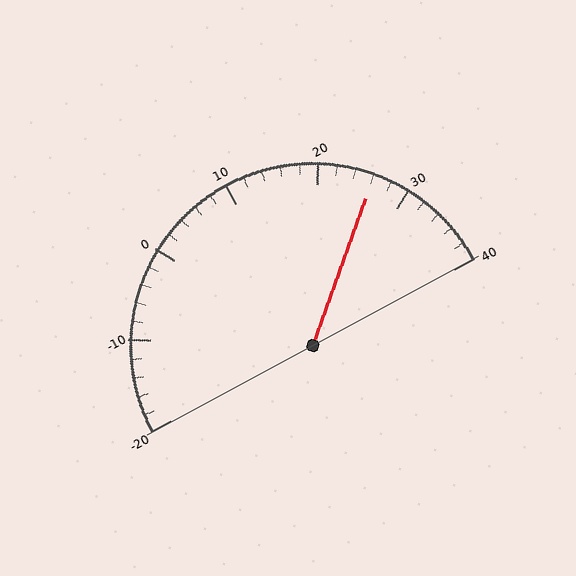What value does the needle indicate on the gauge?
The needle indicates approximately 26.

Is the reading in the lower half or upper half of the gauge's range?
The reading is in the upper half of the range (-20 to 40).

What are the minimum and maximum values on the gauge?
The gauge ranges from -20 to 40.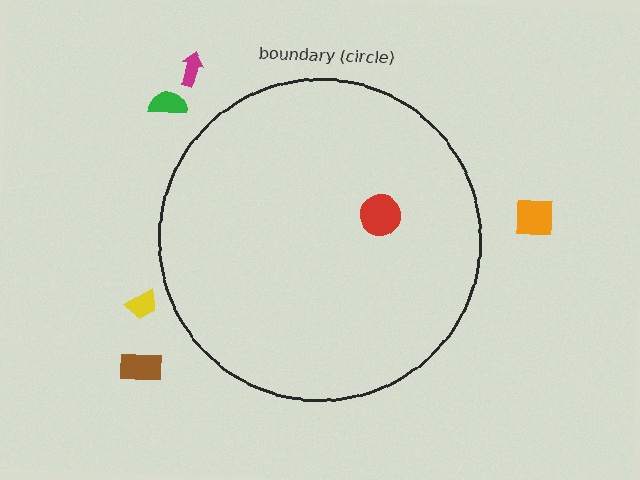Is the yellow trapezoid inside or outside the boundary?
Outside.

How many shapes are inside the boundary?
1 inside, 5 outside.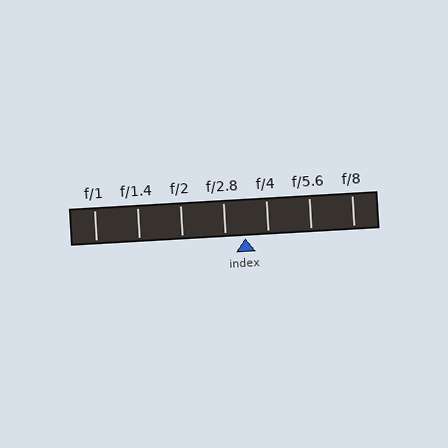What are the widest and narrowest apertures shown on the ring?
The widest aperture shown is f/1 and the narrowest is f/8.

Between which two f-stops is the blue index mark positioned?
The index mark is between f/2.8 and f/4.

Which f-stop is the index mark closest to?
The index mark is closest to f/2.8.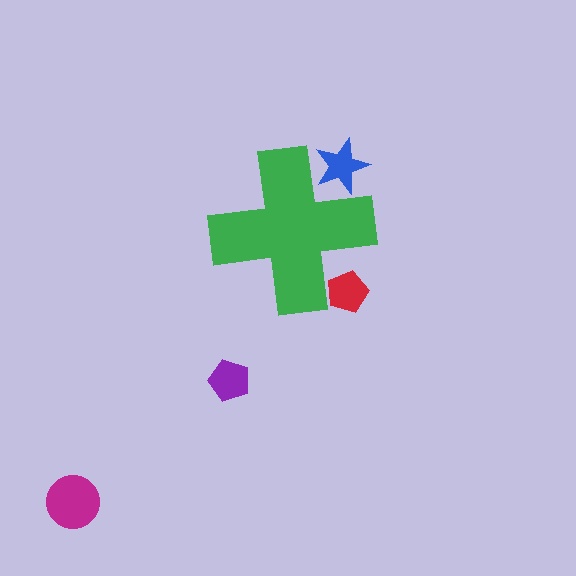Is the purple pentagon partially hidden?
No, the purple pentagon is fully visible.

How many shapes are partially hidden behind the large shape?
2 shapes are partially hidden.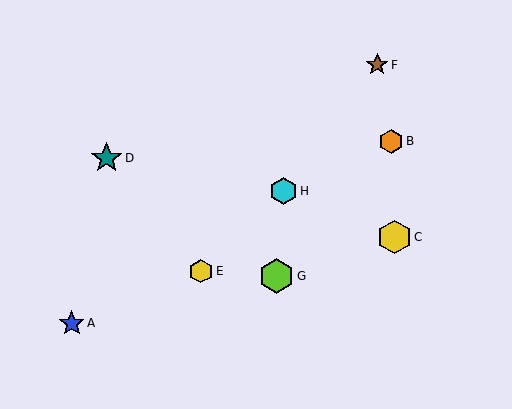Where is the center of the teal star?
The center of the teal star is at (107, 158).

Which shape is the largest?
The lime hexagon (labeled G) is the largest.